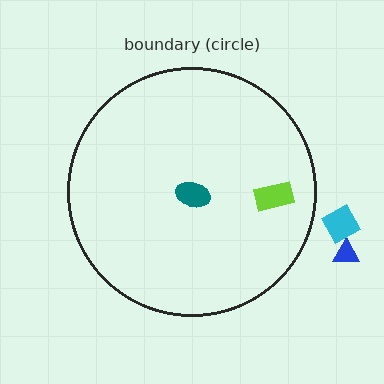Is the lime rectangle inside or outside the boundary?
Inside.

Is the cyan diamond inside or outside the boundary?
Outside.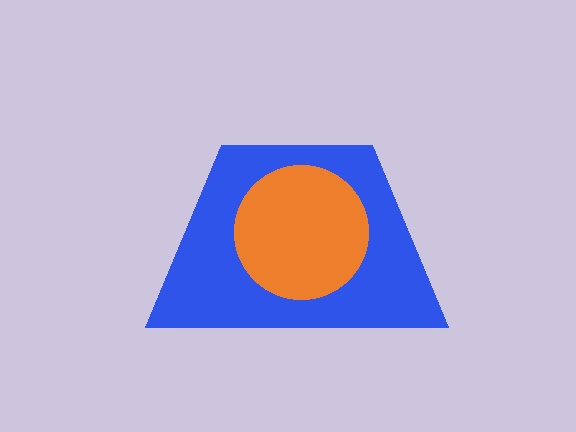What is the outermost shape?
The blue trapezoid.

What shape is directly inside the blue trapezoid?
The orange circle.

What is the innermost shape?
The orange circle.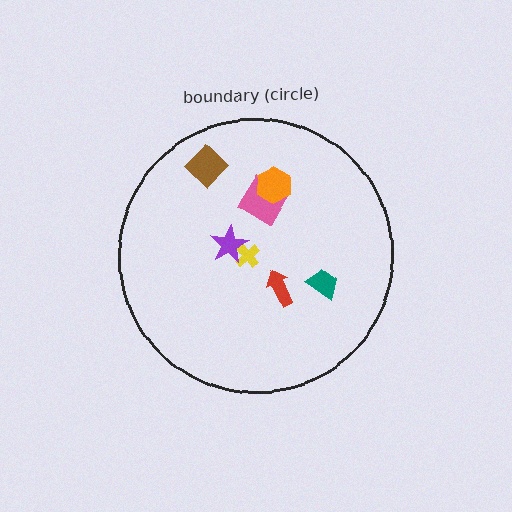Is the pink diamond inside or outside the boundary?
Inside.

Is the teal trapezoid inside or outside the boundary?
Inside.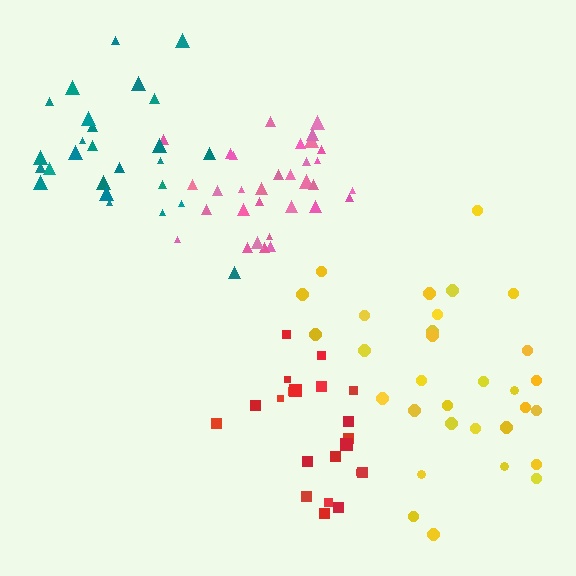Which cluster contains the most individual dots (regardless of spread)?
Pink (33).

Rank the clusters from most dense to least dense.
pink, yellow, red, teal.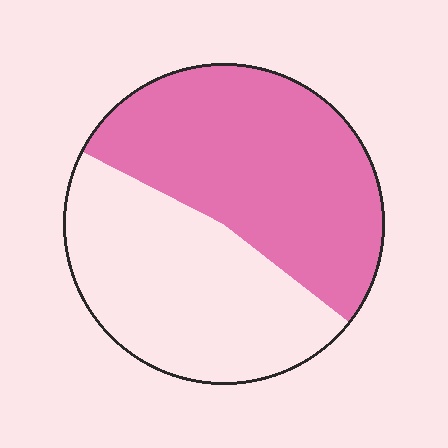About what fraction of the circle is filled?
About one half (1/2).